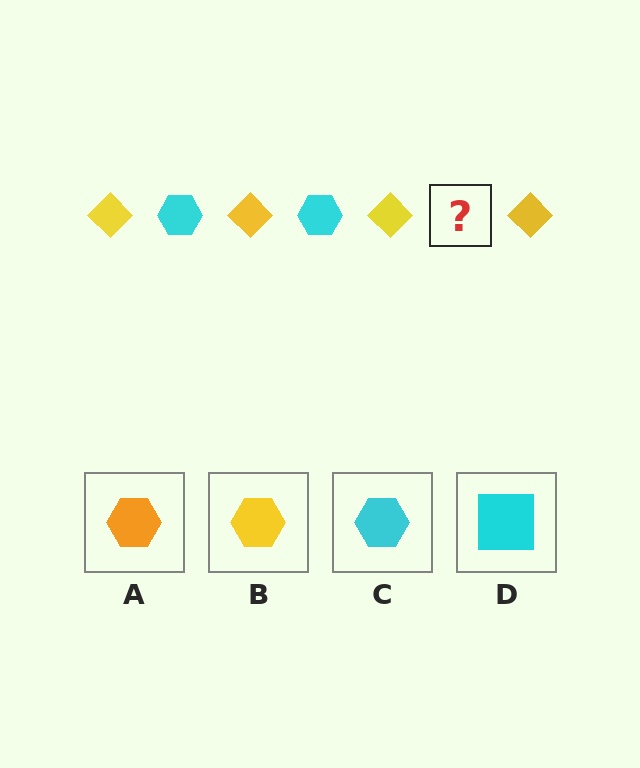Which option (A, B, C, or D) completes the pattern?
C.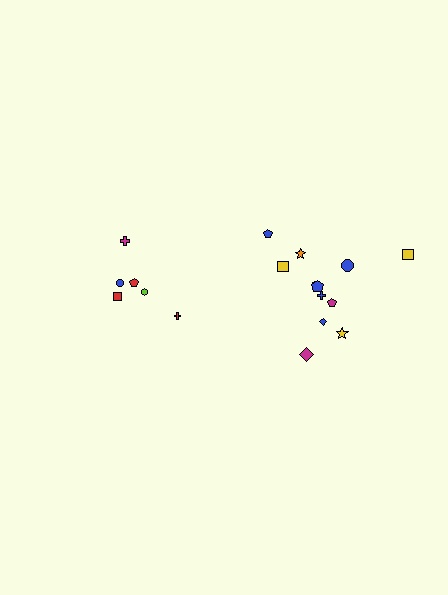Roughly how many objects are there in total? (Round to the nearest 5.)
Roughly 20 objects in total.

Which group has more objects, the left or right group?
The right group.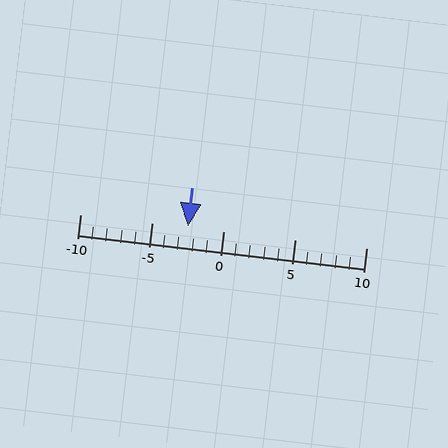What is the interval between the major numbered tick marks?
The major tick marks are spaced 5 units apart.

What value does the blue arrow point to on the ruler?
The blue arrow points to approximately -2.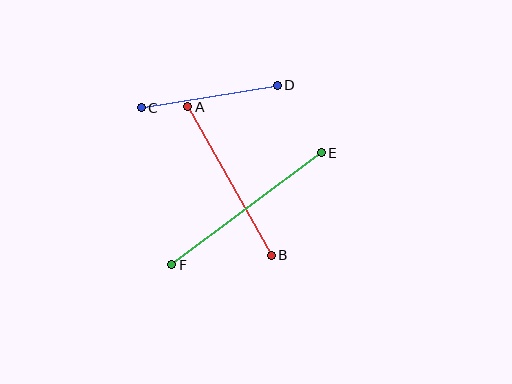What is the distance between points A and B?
The distance is approximately 171 pixels.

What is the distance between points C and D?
The distance is approximately 138 pixels.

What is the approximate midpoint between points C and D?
The midpoint is at approximately (209, 96) pixels.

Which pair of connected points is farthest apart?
Points E and F are farthest apart.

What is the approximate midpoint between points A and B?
The midpoint is at approximately (229, 181) pixels.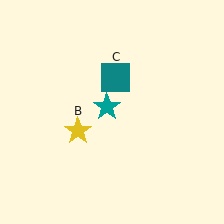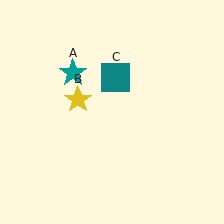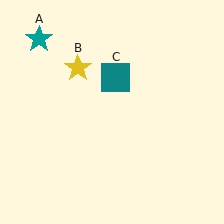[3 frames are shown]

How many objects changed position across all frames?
2 objects changed position: teal star (object A), yellow star (object B).